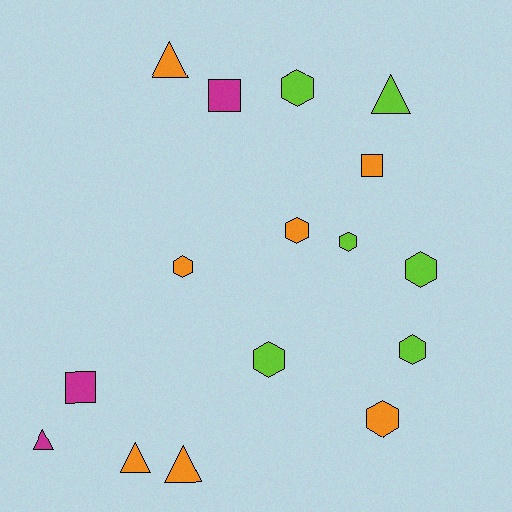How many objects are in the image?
There are 16 objects.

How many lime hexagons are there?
There are 5 lime hexagons.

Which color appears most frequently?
Orange, with 7 objects.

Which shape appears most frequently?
Hexagon, with 8 objects.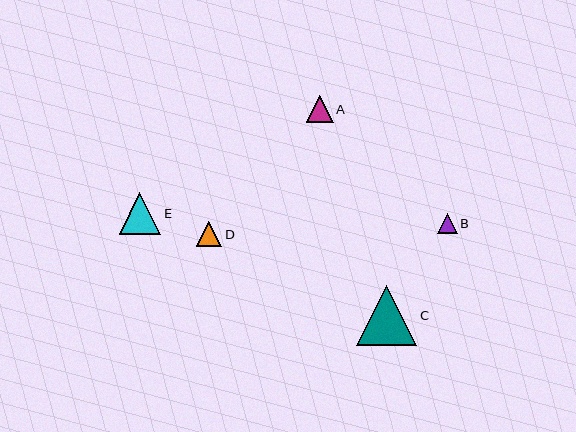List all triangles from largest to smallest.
From largest to smallest: C, E, A, D, B.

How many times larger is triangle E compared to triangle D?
Triangle E is approximately 1.6 times the size of triangle D.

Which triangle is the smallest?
Triangle B is the smallest with a size of approximately 20 pixels.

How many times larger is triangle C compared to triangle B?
Triangle C is approximately 3.0 times the size of triangle B.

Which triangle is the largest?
Triangle C is the largest with a size of approximately 60 pixels.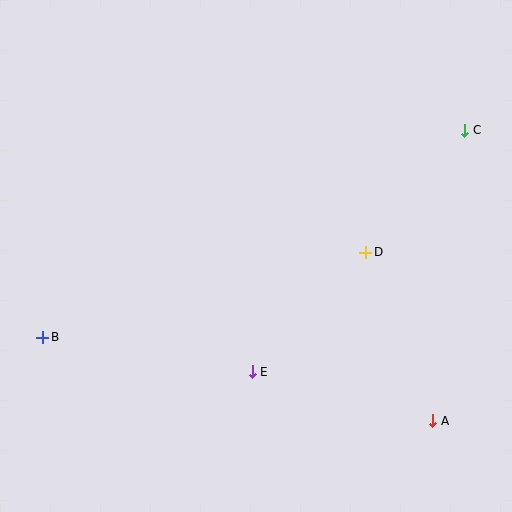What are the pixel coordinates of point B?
Point B is at (43, 337).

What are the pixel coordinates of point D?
Point D is at (366, 253).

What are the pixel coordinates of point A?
Point A is at (433, 421).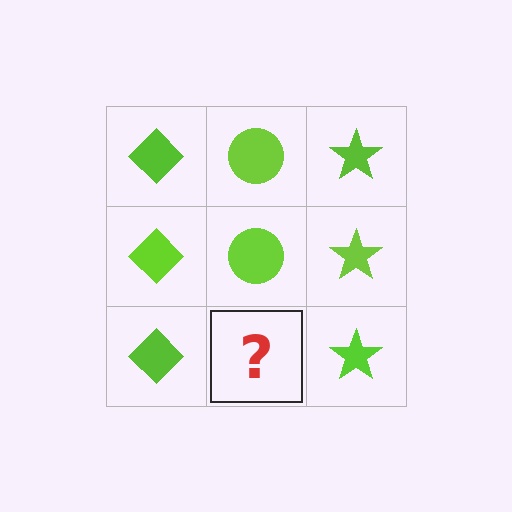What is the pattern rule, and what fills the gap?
The rule is that each column has a consistent shape. The gap should be filled with a lime circle.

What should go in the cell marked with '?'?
The missing cell should contain a lime circle.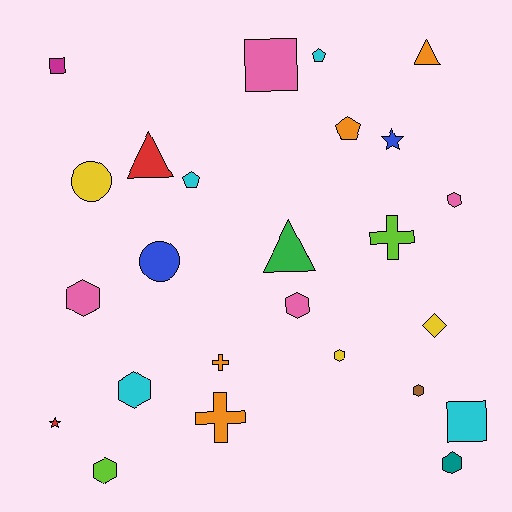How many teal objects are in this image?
There is 1 teal object.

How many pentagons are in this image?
There are 3 pentagons.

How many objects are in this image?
There are 25 objects.